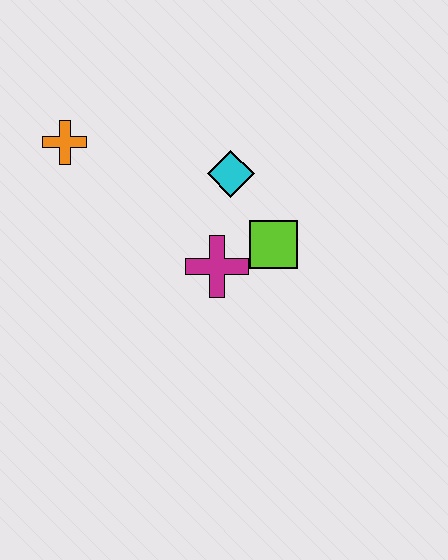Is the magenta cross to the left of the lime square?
Yes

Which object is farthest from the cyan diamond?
The orange cross is farthest from the cyan diamond.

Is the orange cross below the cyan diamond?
No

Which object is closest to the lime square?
The magenta cross is closest to the lime square.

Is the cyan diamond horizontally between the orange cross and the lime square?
Yes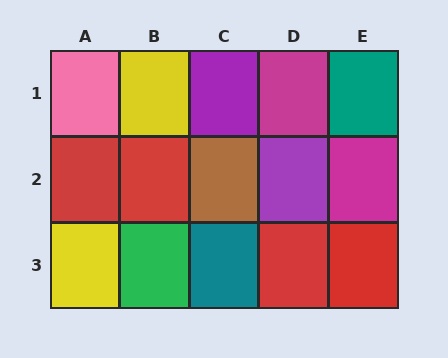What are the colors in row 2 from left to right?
Red, red, brown, purple, magenta.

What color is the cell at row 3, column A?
Yellow.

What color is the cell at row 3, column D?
Red.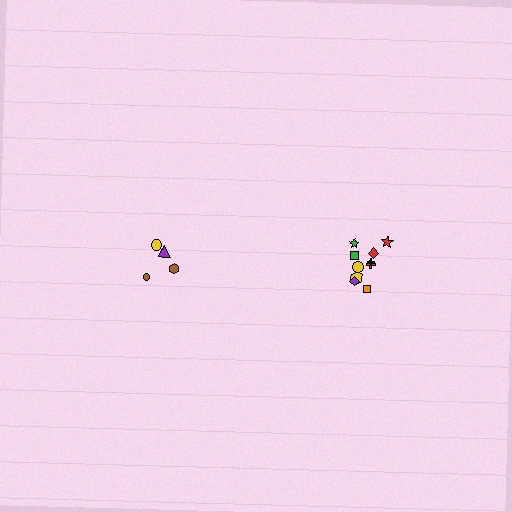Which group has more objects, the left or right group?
The right group.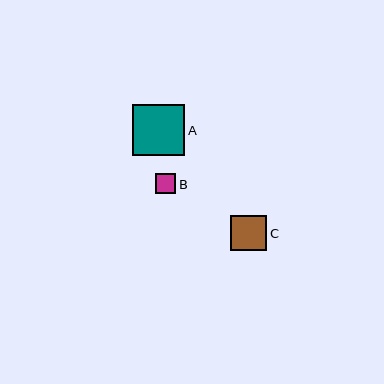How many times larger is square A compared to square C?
Square A is approximately 1.4 times the size of square C.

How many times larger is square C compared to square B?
Square C is approximately 1.8 times the size of square B.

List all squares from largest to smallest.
From largest to smallest: A, C, B.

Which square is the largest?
Square A is the largest with a size of approximately 52 pixels.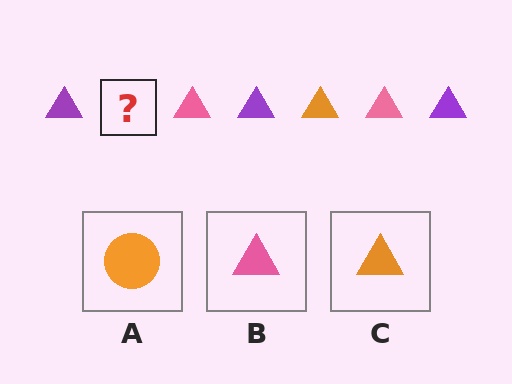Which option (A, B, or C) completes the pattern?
C.